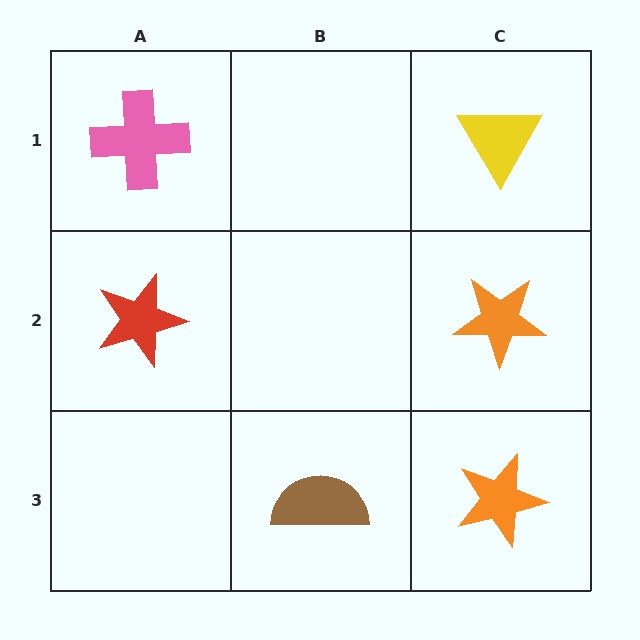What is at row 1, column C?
A yellow triangle.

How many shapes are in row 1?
2 shapes.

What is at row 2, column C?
An orange star.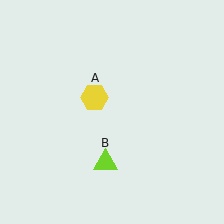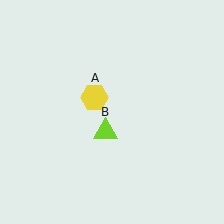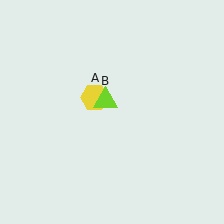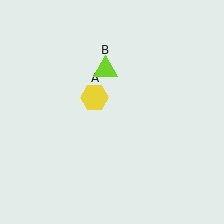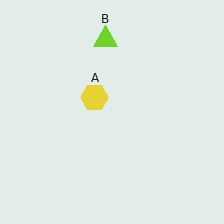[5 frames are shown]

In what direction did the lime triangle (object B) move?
The lime triangle (object B) moved up.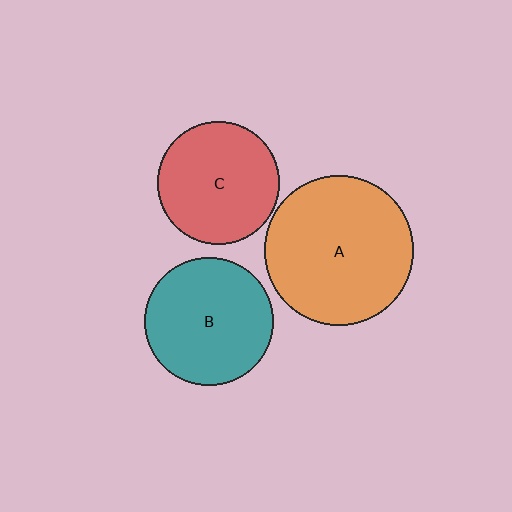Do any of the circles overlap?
No, none of the circles overlap.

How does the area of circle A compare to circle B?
Approximately 1.4 times.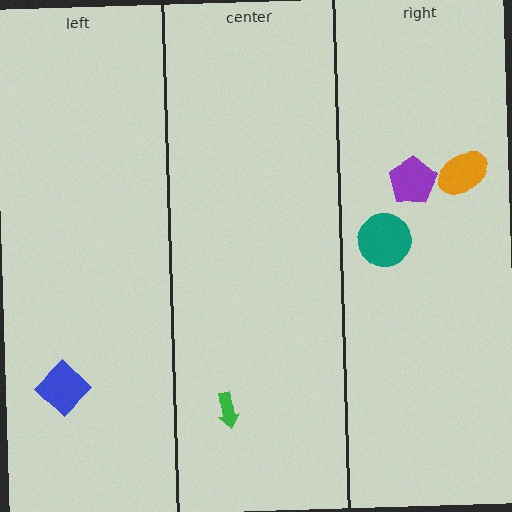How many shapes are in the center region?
1.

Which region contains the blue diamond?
The left region.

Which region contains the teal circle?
The right region.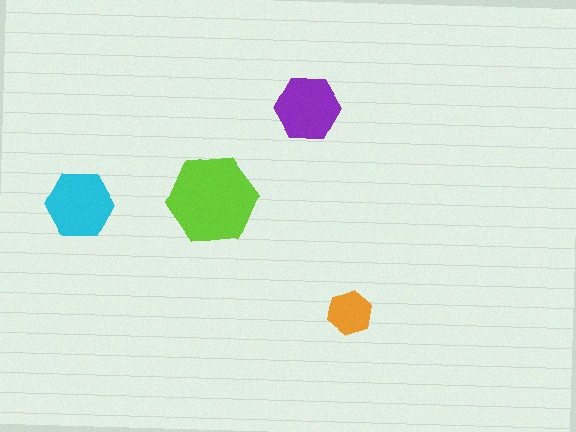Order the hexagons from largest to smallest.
the lime one, the cyan one, the purple one, the orange one.